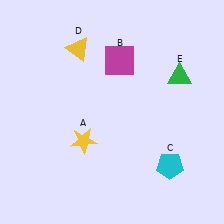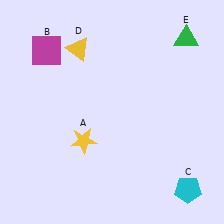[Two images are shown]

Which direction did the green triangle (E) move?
The green triangle (E) moved up.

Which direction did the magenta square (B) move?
The magenta square (B) moved left.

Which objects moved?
The objects that moved are: the magenta square (B), the cyan pentagon (C), the green triangle (E).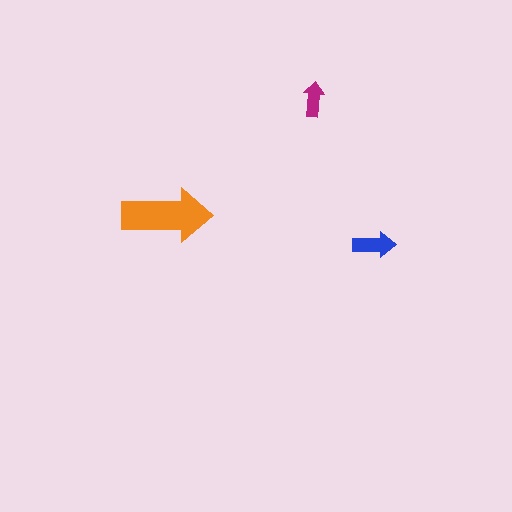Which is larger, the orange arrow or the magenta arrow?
The orange one.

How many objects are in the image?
There are 3 objects in the image.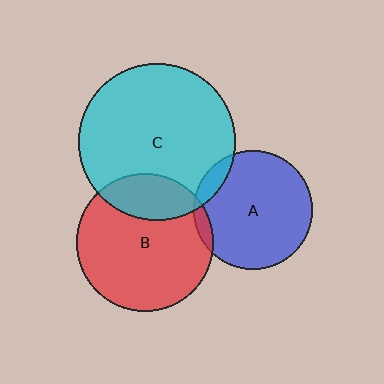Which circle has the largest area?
Circle C (cyan).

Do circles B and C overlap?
Yes.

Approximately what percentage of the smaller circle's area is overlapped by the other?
Approximately 25%.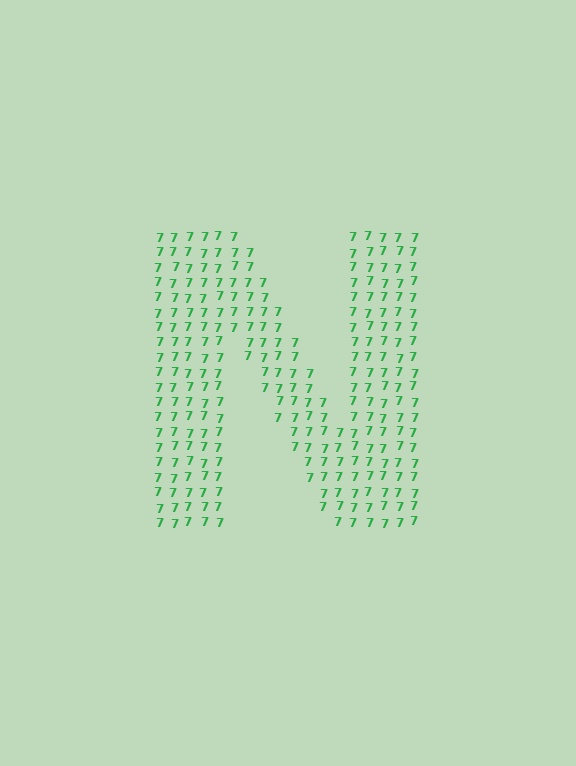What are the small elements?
The small elements are digit 7's.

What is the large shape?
The large shape is the letter N.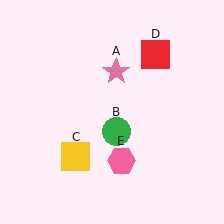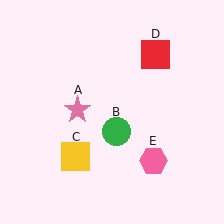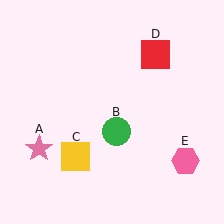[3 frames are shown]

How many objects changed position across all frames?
2 objects changed position: pink star (object A), pink hexagon (object E).